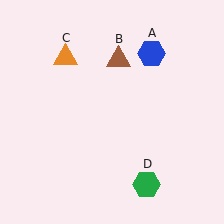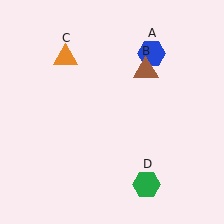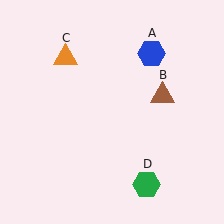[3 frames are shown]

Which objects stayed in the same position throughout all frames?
Blue hexagon (object A) and orange triangle (object C) and green hexagon (object D) remained stationary.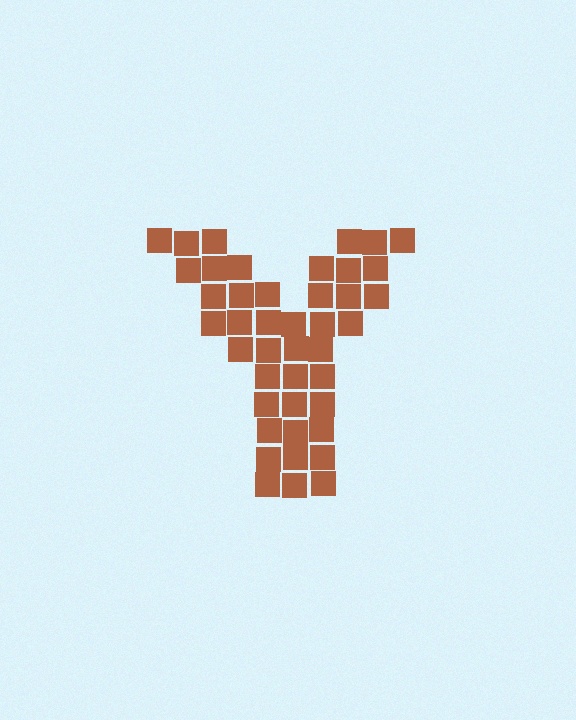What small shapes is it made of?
It is made of small squares.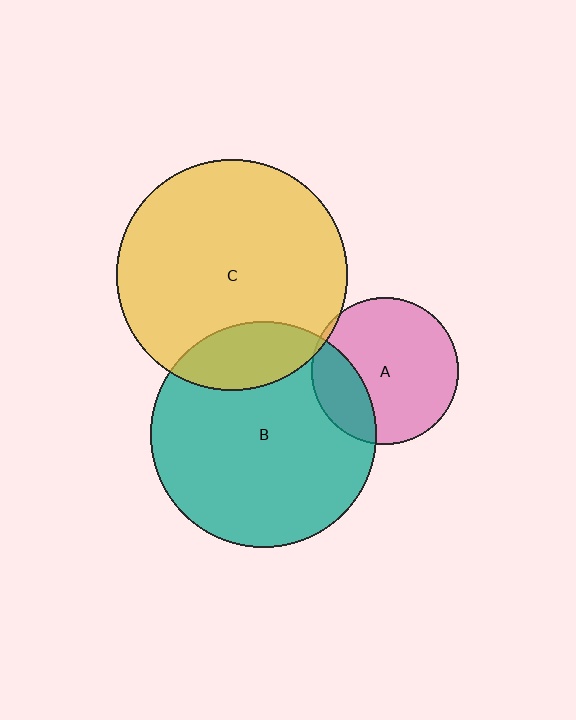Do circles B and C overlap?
Yes.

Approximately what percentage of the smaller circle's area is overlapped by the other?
Approximately 20%.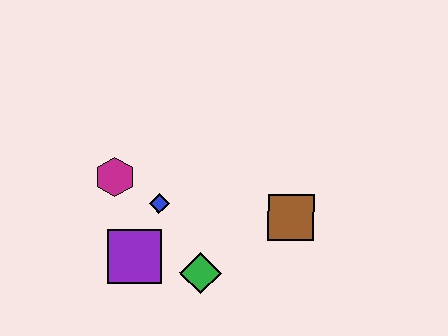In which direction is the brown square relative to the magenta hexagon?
The brown square is to the right of the magenta hexagon.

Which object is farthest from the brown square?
The magenta hexagon is farthest from the brown square.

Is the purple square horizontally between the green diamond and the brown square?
No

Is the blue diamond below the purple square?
No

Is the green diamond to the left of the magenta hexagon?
No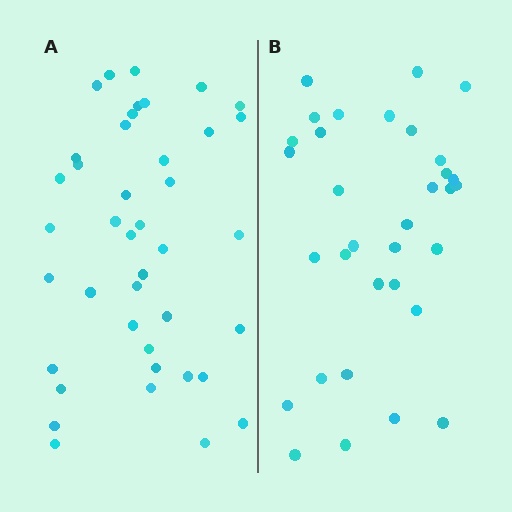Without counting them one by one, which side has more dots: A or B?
Region A (the left region) has more dots.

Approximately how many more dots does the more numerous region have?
Region A has roughly 8 or so more dots than region B.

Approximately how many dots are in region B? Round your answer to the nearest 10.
About 30 dots. (The exact count is 33, which rounds to 30.)